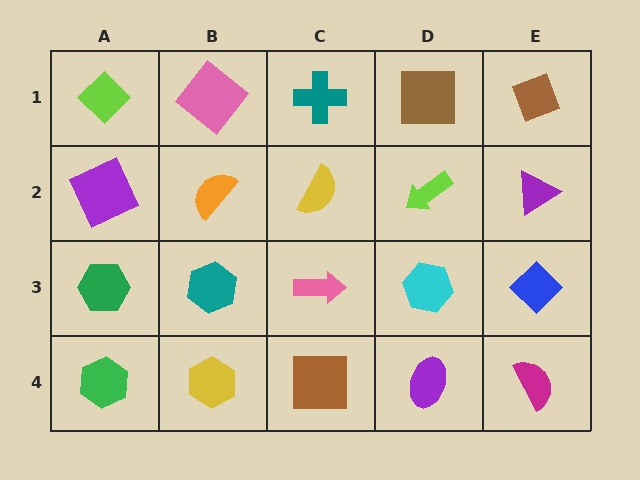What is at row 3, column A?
A green hexagon.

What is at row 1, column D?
A brown square.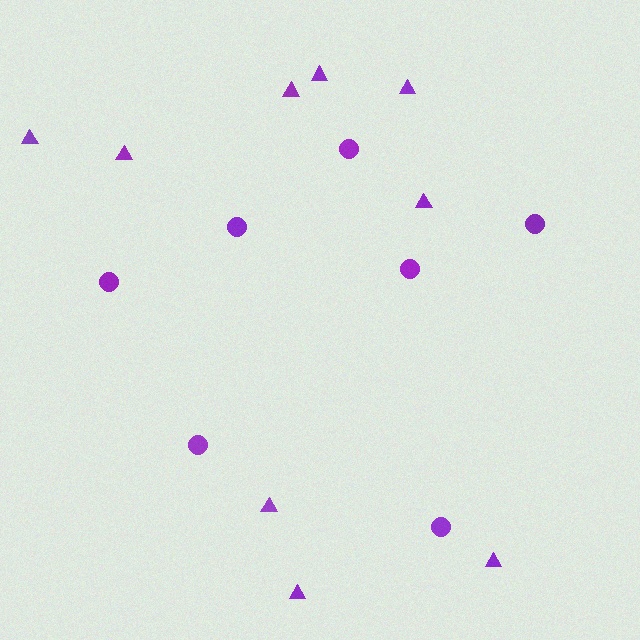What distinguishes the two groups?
There are 2 groups: one group of circles (7) and one group of triangles (9).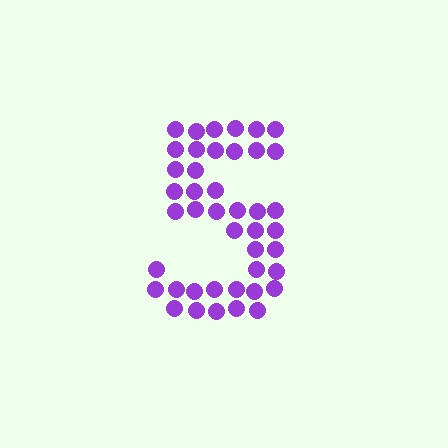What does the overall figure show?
The overall figure shows the digit 5.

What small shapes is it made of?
It is made of small circles.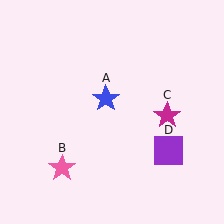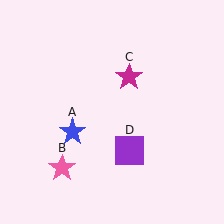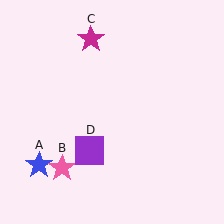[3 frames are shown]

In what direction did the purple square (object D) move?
The purple square (object D) moved left.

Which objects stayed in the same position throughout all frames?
Pink star (object B) remained stationary.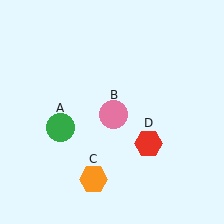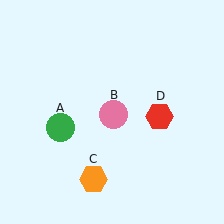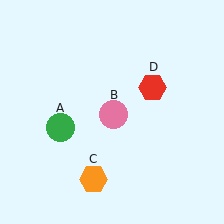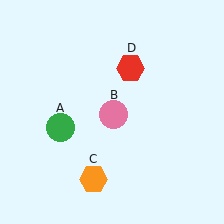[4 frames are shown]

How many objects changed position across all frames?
1 object changed position: red hexagon (object D).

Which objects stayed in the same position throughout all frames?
Green circle (object A) and pink circle (object B) and orange hexagon (object C) remained stationary.